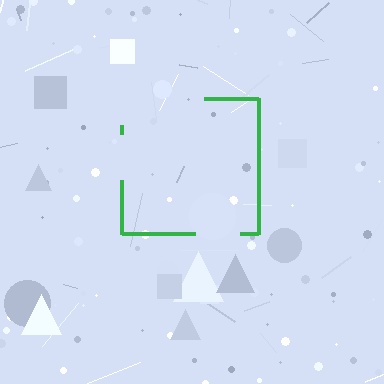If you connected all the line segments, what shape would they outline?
They would outline a square.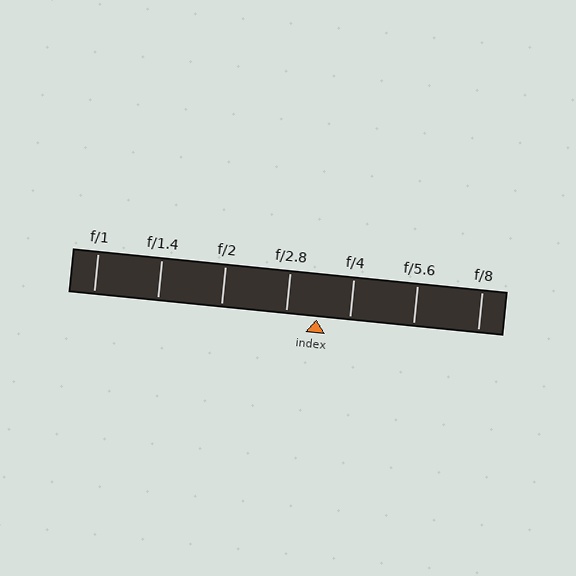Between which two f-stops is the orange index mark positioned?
The index mark is between f/2.8 and f/4.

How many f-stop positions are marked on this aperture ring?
There are 7 f-stop positions marked.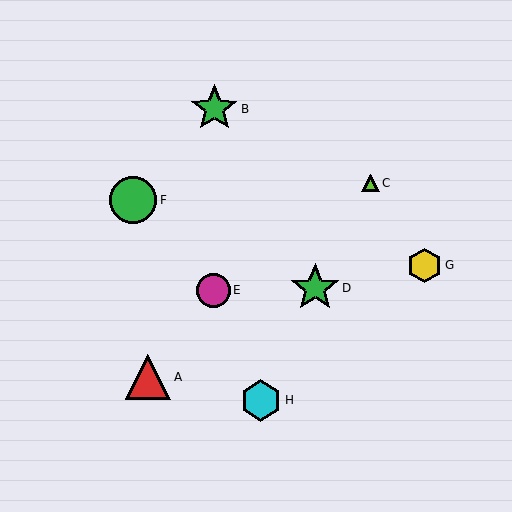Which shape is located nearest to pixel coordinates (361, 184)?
The lime triangle (labeled C) at (370, 183) is nearest to that location.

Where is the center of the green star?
The center of the green star is at (315, 288).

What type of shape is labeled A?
Shape A is a red triangle.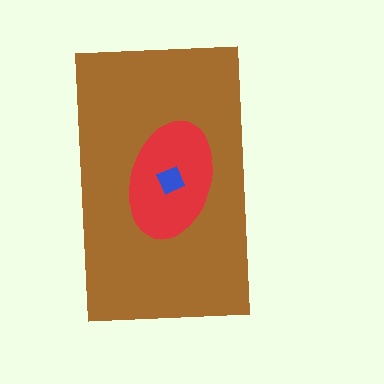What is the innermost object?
The blue diamond.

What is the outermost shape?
The brown rectangle.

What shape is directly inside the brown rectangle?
The red ellipse.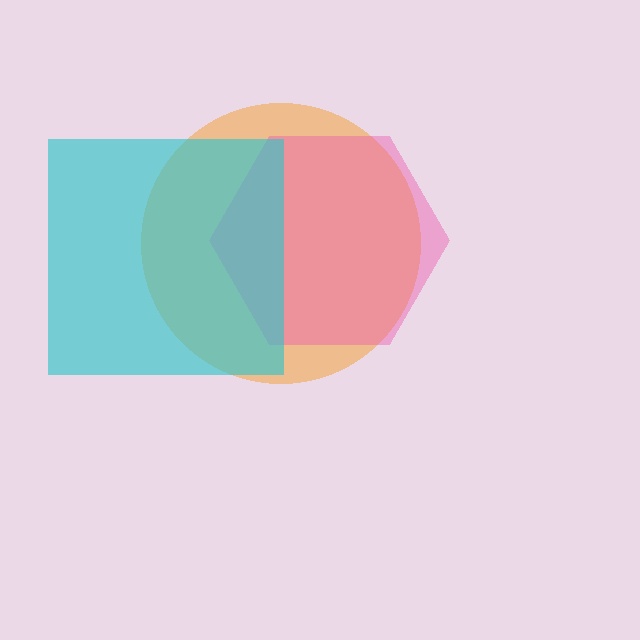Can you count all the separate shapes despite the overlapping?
Yes, there are 3 separate shapes.